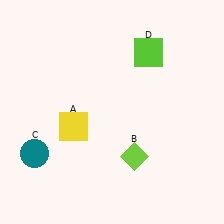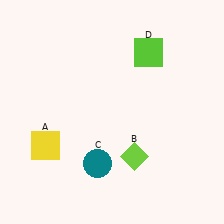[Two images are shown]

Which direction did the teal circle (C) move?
The teal circle (C) moved right.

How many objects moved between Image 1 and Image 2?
2 objects moved between the two images.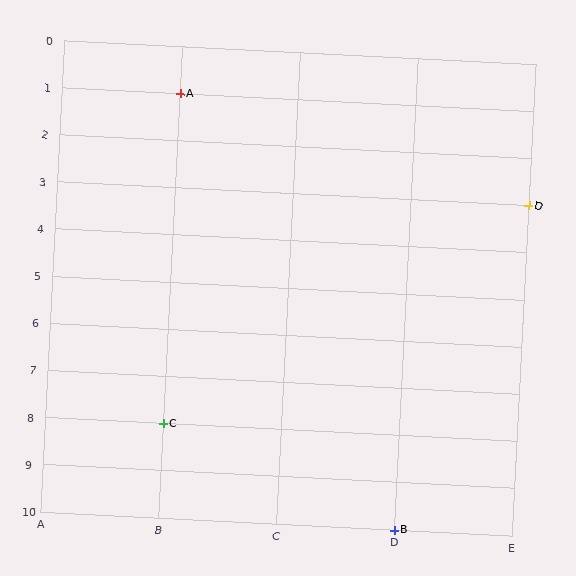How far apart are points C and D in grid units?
Points C and D are 3 columns and 5 rows apart (about 5.8 grid units diagonally).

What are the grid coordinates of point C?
Point C is at grid coordinates (B, 8).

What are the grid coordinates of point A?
Point A is at grid coordinates (B, 1).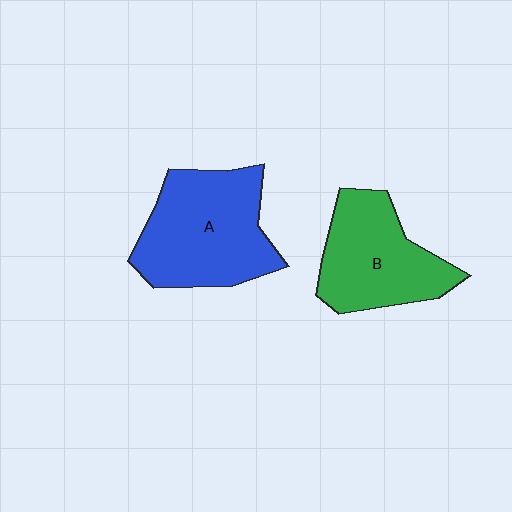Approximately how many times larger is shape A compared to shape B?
Approximately 1.2 times.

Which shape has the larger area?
Shape A (blue).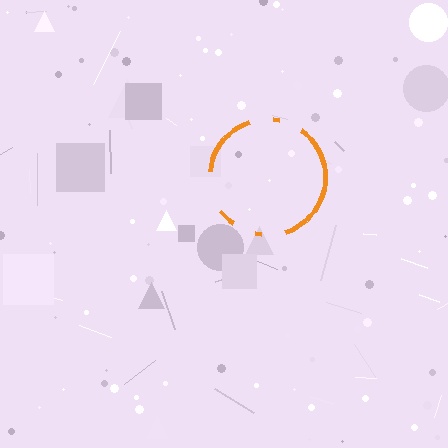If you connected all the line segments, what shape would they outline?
They would outline a circle.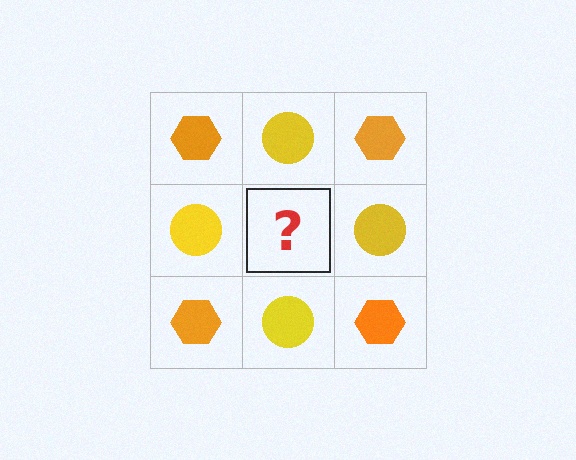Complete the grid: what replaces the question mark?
The question mark should be replaced with an orange hexagon.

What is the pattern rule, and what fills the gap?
The rule is that it alternates orange hexagon and yellow circle in a checkerboard pattern. The gap should be filled with an orange hexagon.